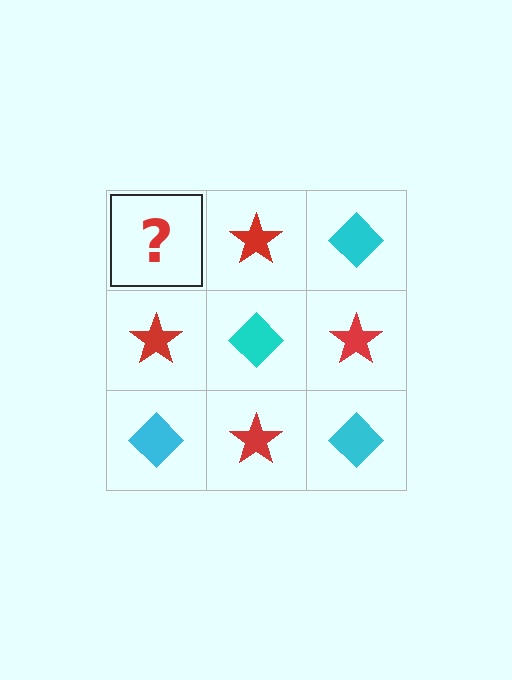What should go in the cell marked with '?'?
The missing cell should contain a cyan diamond.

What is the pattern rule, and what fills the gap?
The rule is that it alternates cyan diamond and red star in a checkerboard pattern. The gap should be filled with a cyan diamond.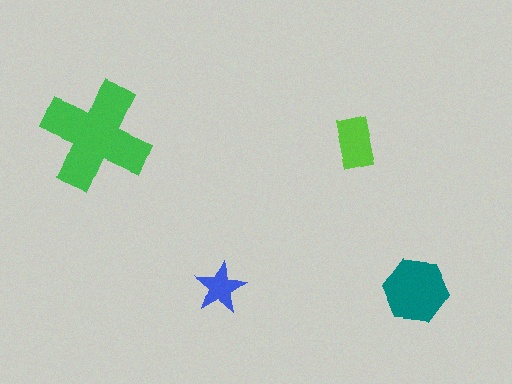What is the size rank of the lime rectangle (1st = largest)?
3rd.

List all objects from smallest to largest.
The blue star, the lime rectangle, the teal hexagon, the green cross.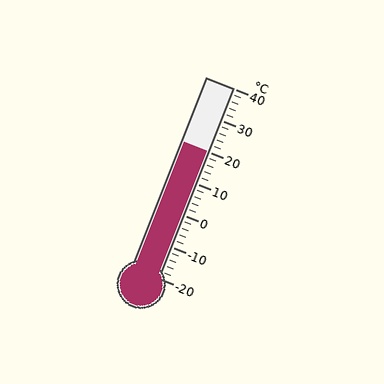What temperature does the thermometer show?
The thermometer shows approximately 20°C.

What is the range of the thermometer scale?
The thermometer scale ranges from -20°C to 40°C.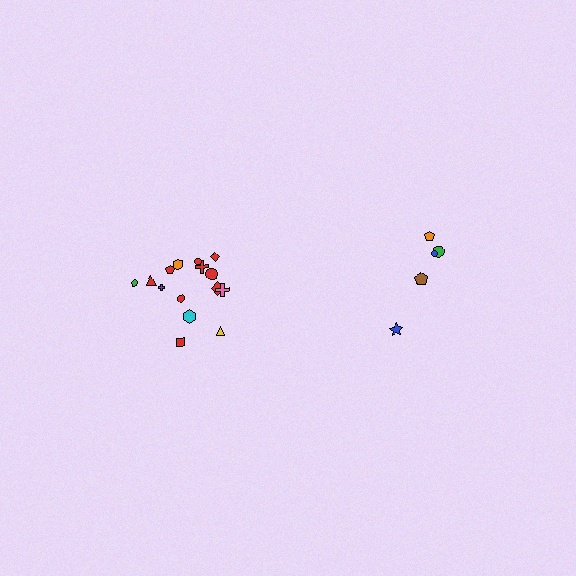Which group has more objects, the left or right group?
The left group.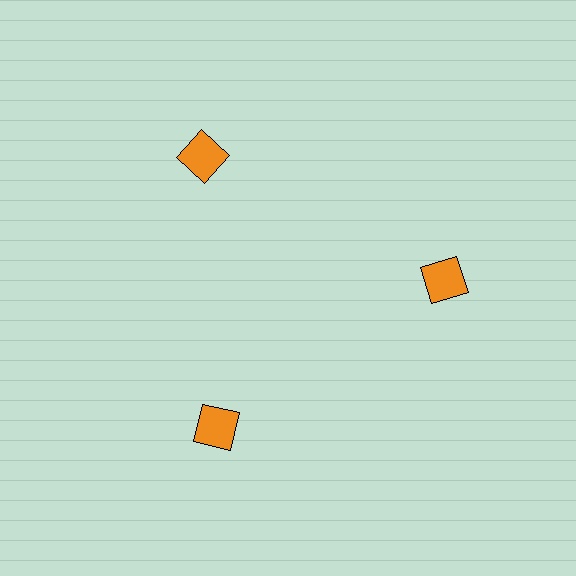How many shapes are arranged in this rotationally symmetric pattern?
There are 3 shapes, arranged in 3 groups of 1.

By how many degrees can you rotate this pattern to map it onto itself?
The pattern maps onto itself every 120 degrees of rotation.